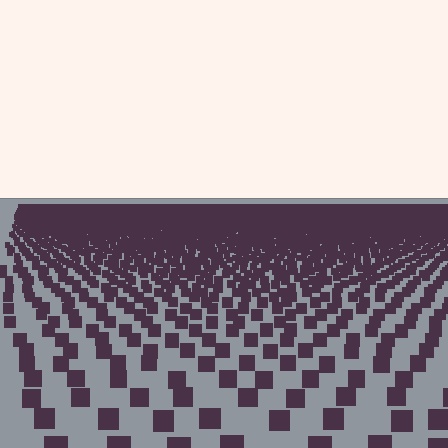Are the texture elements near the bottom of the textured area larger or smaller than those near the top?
Larger. Near the bottom, elements are closer to the viewer and appear at a bigger on-screen size.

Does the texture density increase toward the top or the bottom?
Density increases toward the top.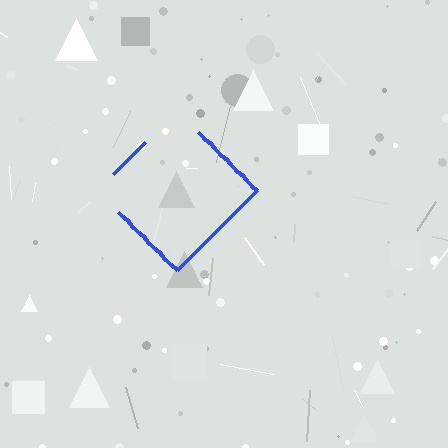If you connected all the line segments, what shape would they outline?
They would outline a diamond.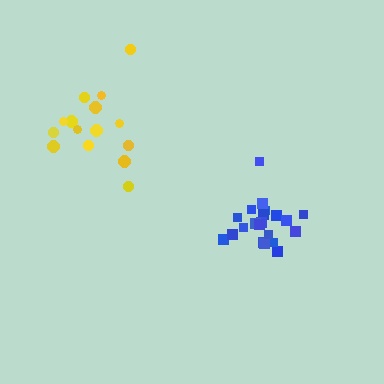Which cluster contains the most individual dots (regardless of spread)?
Blue (21).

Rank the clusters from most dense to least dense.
blue, yellow.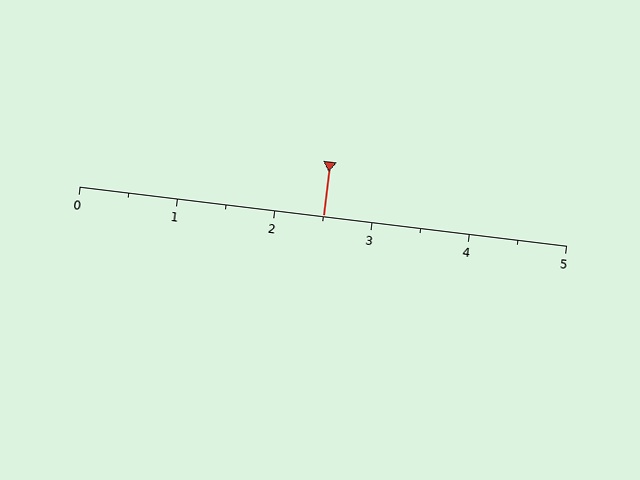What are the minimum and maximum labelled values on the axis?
The axis runs from 0 to 5.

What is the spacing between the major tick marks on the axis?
The major ticks are spaced 1 apart.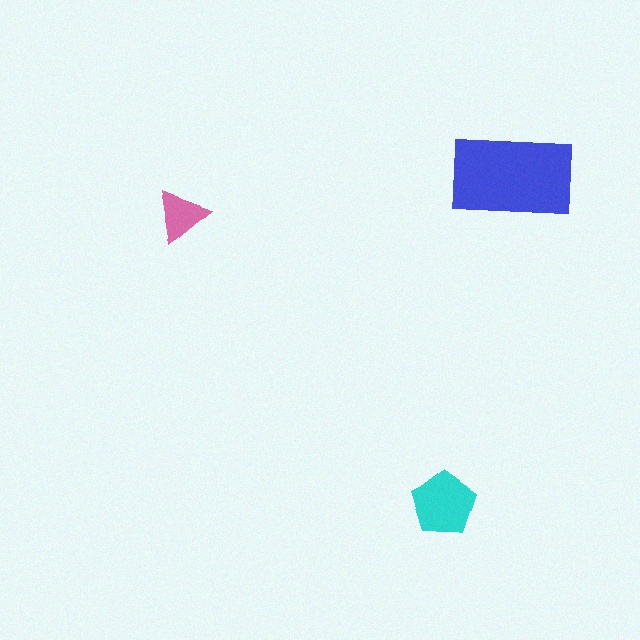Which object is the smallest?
The pink triangle.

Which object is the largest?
The blue rectangle.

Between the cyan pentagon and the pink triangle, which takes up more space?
The cyan pentagon.